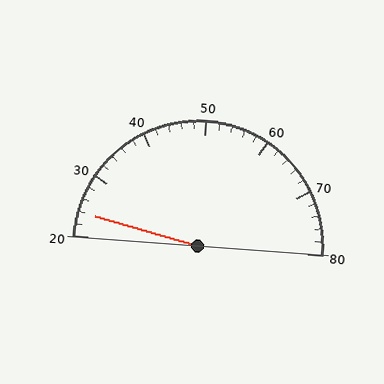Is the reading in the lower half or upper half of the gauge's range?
The reading is in the lower half of the range (20 to 80).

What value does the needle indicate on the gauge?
The needle indicates approximately 24.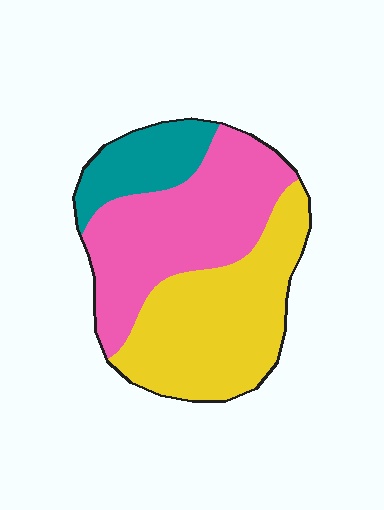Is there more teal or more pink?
Pink.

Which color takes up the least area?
Teal, at roughly 15%.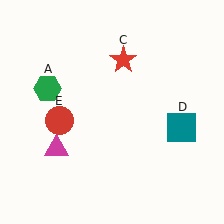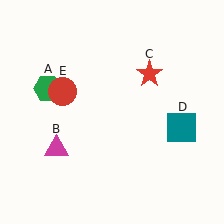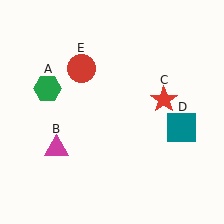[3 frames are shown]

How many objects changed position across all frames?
2 objects changed position: red star (object C), red circle (object E).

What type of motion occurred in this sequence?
The red star (object C), red circle (object E) rotated clockwise around the center of the scene.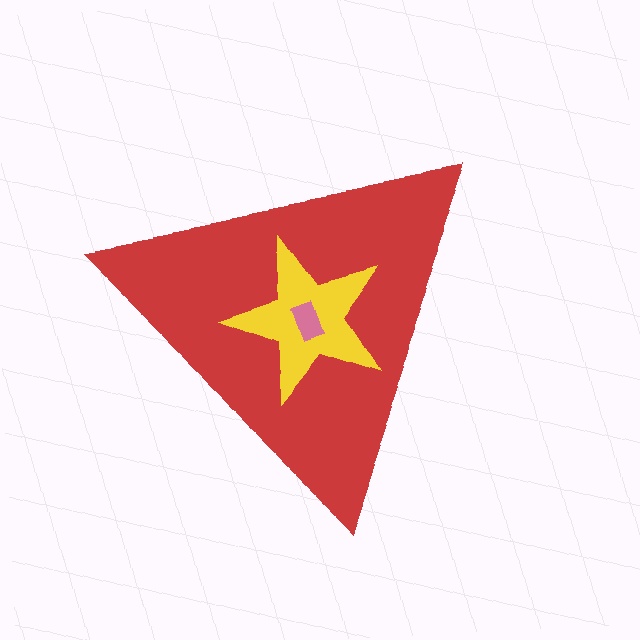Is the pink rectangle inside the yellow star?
Yes.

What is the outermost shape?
The red triangle.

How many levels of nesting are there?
3.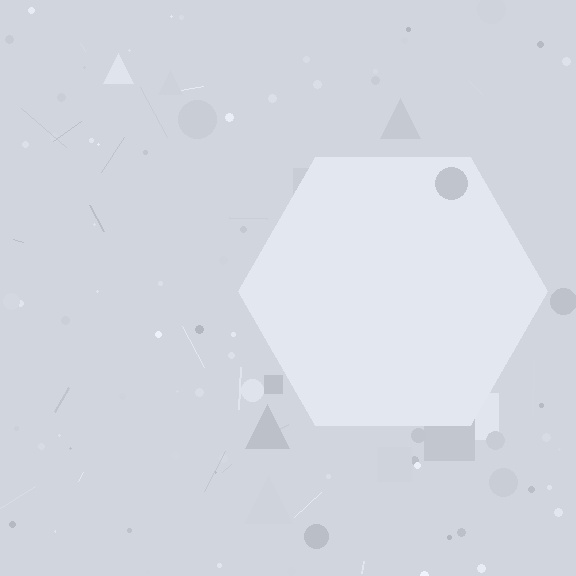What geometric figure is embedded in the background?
A hexagon is embedded in the background.